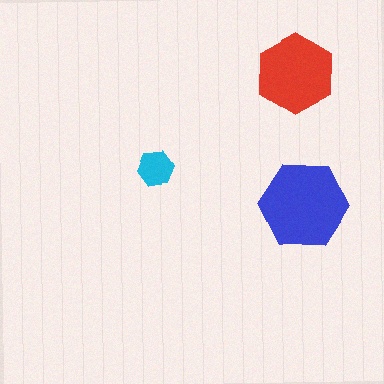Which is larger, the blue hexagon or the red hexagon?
The blue one.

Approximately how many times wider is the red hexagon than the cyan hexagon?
About 2 times wider.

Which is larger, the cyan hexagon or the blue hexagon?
The blue one.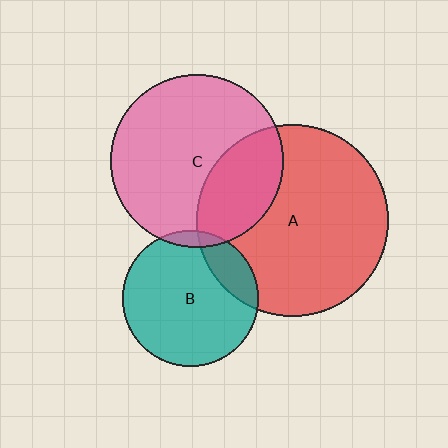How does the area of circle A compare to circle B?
Approximately 2.0 times.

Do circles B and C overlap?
Yes.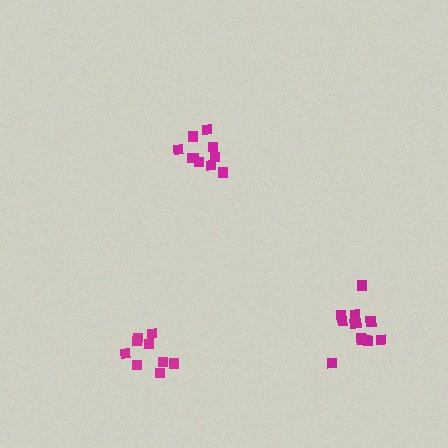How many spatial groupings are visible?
There are 3 spatial groupings.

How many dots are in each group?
Group 1: 10 dots, Group 2: 13 dots, Group 3: 9 dots (32 total).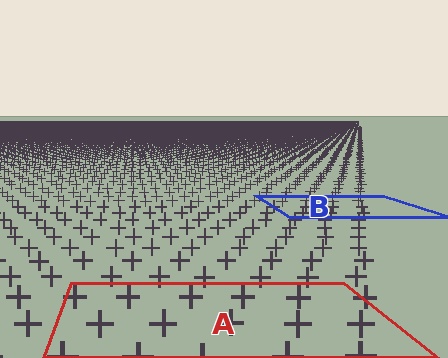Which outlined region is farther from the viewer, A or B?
Region B is farther from the viewer — the texture elements inside it appear smaller and more densely packed.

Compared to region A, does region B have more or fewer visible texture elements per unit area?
Region B has more texture elements per unit area — they are packed more densely because it is farther away.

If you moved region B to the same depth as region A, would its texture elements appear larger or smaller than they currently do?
They would appear larger. At a closer depth, the same texture elements are projected at a bigger on-screen size.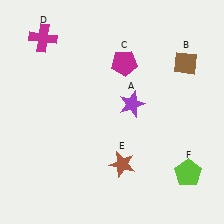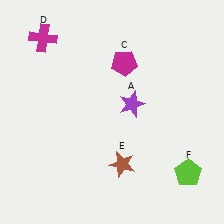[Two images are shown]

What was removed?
The brown diamond (B) was removed in Image 2.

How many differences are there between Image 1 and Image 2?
There is 1 difference between the two images.